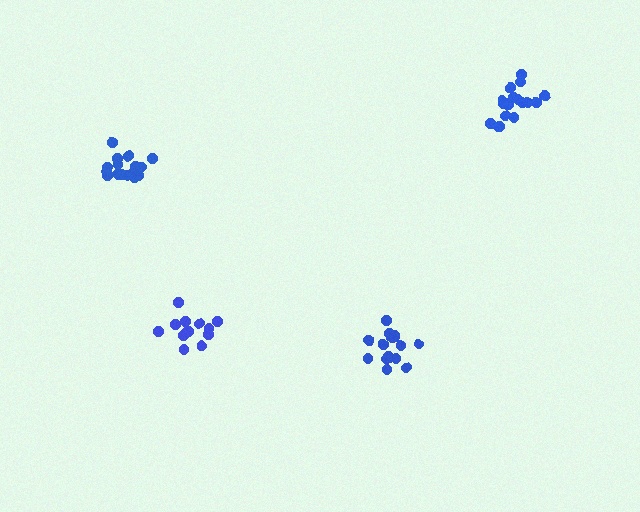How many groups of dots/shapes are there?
There are 4 groups.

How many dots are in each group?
Group 1: 17 dots, Group 2: 17 dots, Group 3: 18 dots, Group 4: 13 dots (65 total).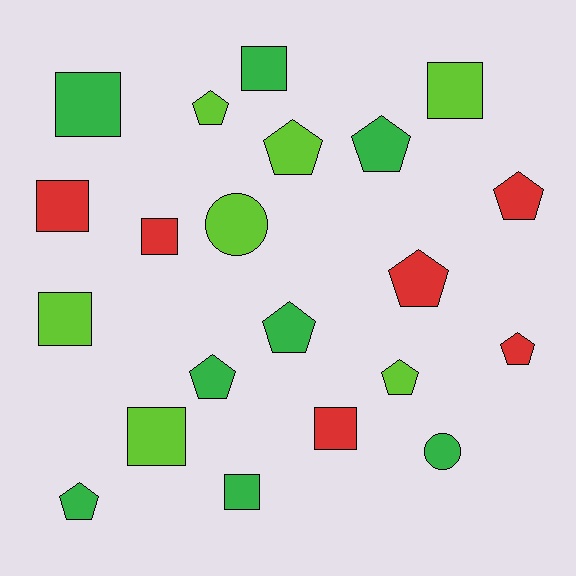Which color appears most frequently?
Green, with 8 objects.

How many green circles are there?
There is 1 green circle.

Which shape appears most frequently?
Pentagon, with 10 objects.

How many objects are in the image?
There are 21 objects.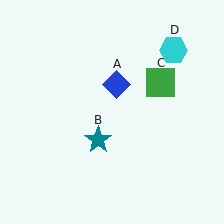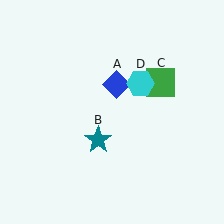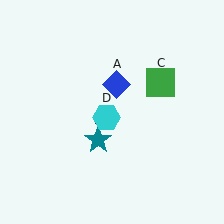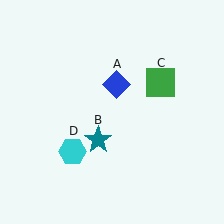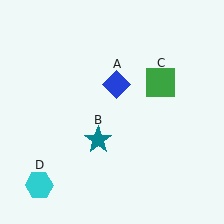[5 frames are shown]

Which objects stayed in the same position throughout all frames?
Blue diamond (object A) and teal star (object B) and green square (object C) remained stationary.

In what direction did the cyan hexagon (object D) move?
The cyan hexagon (object D) moved down and to the left.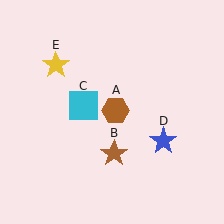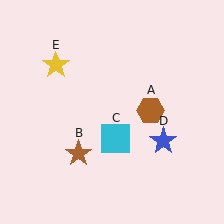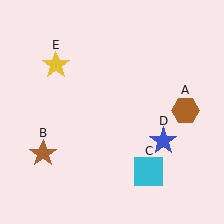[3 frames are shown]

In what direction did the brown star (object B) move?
The brown star (object B) moved left.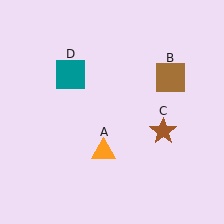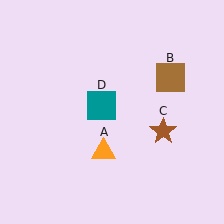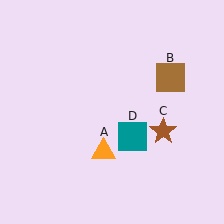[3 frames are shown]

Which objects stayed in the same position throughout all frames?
Orange triangle (object A) and brown square (object B) and brown star (object C) remained stationary.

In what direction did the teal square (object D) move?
The teal square (object D) moved down and to the right.